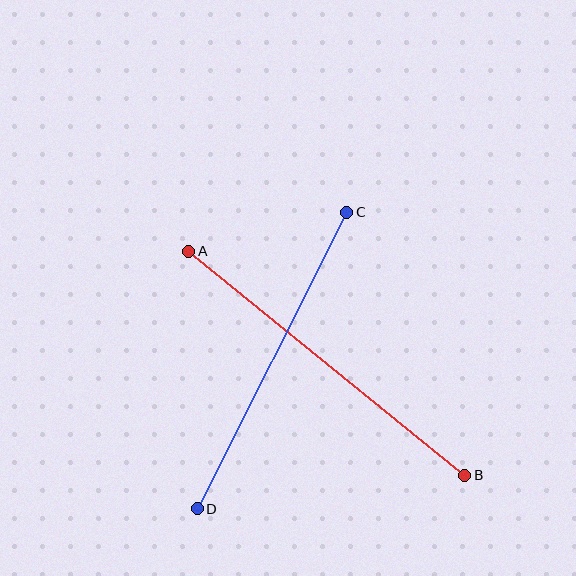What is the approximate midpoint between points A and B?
The midpoint is at approximately (327, 363) pixels.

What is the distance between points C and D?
The distance is approximately 332 pixels.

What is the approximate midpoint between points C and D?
The midpoint is at approximately (272, 360) pixels.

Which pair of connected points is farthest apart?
Points A and B are farthest apart.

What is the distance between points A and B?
The distance is approximately 355 pixels.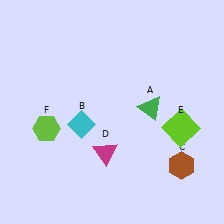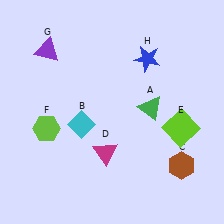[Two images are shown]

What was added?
A purple triangle (G), a blue star (H) were added in Image 2.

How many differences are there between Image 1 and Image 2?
There are 2 differences between the two images.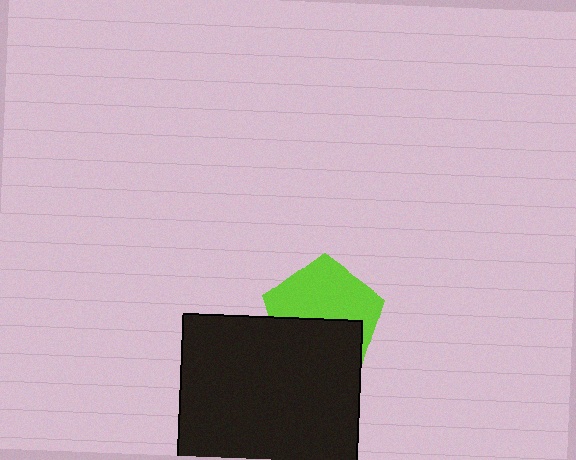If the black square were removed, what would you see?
You would see the complete lime pentagon.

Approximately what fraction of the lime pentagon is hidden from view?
Roughly 45% of the lime pentagon is hidden behind the black square.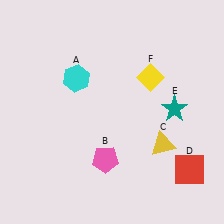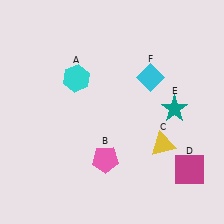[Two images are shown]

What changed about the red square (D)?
In Image 1, D is red. In Image 2, it changed to magenta.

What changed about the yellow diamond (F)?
In Image 1, F is yellow. In Image 2, it changed to cyan.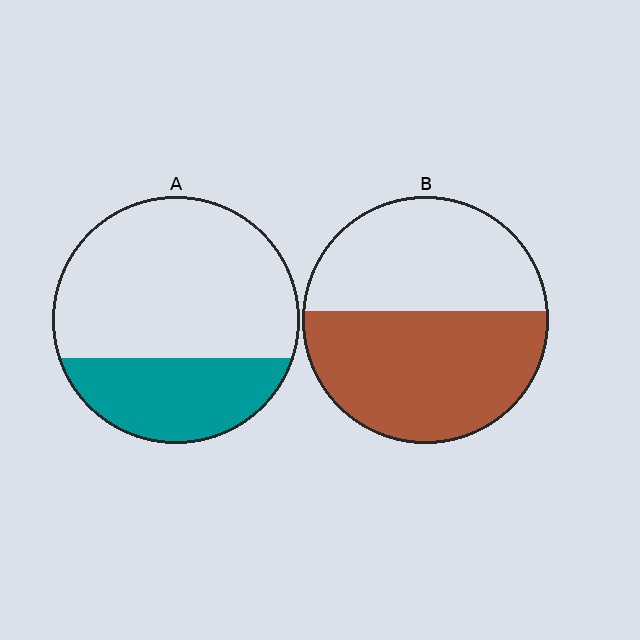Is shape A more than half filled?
No.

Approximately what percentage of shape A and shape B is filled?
A is approximately 30% and B is approximately 55%.